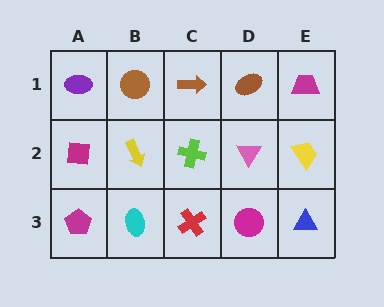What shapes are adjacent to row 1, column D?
A pink triangle (row 2, column D), a brown arrow (row 1, column C), a magenta trapezoid (row 1, column E).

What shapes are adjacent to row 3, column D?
A pink triangle (row 2, column D), a red cross (row 3, column C), a blue triangle (row 3, column E).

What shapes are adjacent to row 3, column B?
A yellow arrow (row 2, column B), a magenta pentagon (row 3, column A), a red cross (row 3, column C).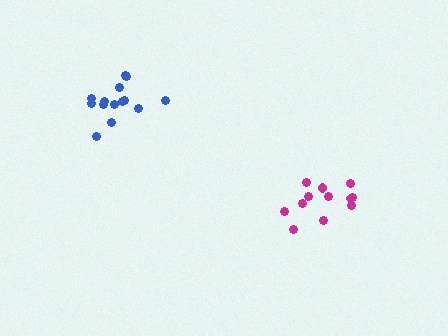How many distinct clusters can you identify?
There are 2 distinct clusters.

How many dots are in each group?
Group 1: 12 dots, Group 2: 14 dots (26 total).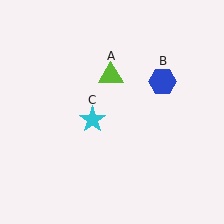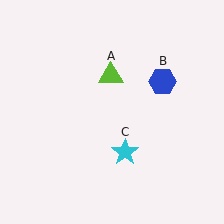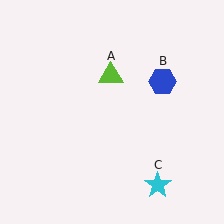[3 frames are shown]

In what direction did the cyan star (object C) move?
The cyan star (object C) moved down and to the right.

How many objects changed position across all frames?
1 object changed position: cyan star (object C).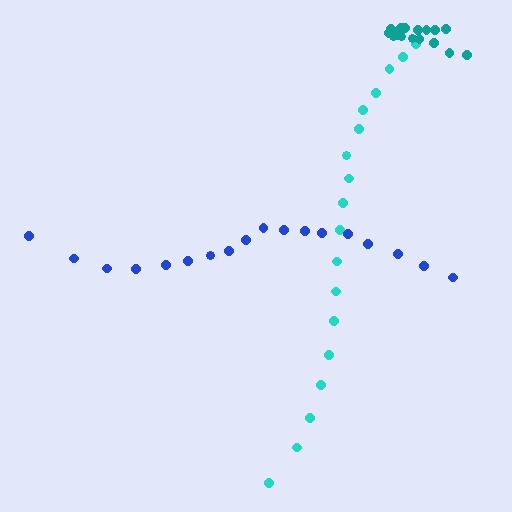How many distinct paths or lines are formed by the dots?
There are 3 distinct paths.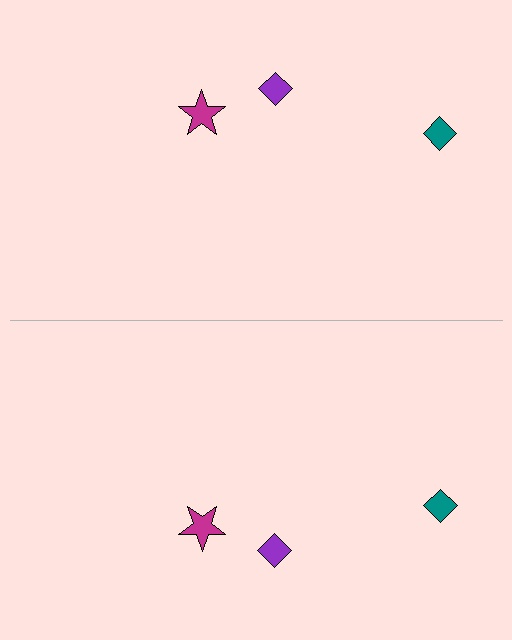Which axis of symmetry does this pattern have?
The pattern has a horizontal axis of symmetry running through the center of the image.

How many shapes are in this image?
There are 6 shapes in this image.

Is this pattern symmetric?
Yes, this pattern has bilateral (reflection) symmetry.